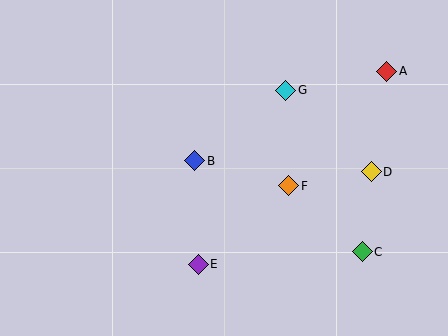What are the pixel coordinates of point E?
Point E is at (198, 264).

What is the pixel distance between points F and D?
The distance between F and D is 84 pixels.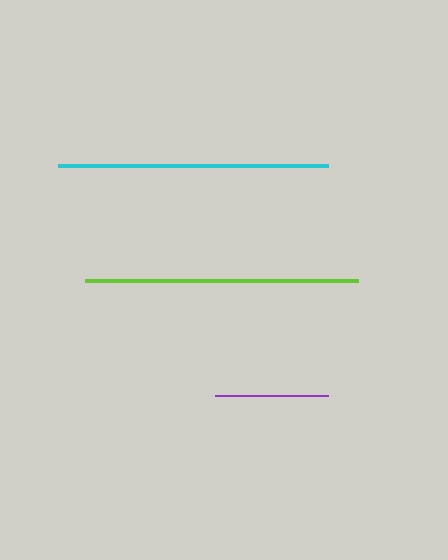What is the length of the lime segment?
The lime segment is approximately 273 pixels long.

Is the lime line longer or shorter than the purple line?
The lime line is longer than the purple line.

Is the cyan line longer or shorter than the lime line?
The lime line is longer than the cyan line.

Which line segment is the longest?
The lime line is the longest at approximately 273 pixels.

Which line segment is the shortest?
The purple line is the shortest at approximately 113 pixels.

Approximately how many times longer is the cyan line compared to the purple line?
The cyan line is approximately 2.4 times the length of the purple line.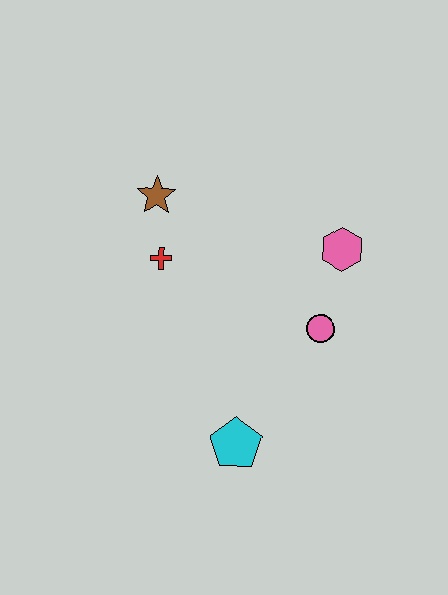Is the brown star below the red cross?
No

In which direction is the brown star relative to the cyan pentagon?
The brown star is above the cyan pentagon.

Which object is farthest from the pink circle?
The brown star is farthest from the pink circle.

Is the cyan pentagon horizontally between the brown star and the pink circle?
Yes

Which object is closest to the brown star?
The red cross is closest to the brown star.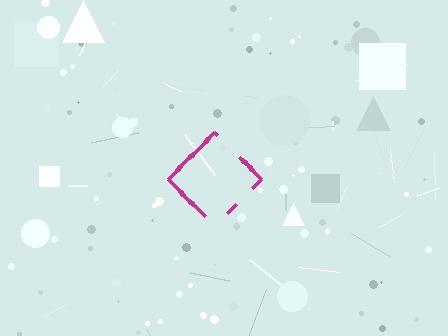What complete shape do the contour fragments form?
The contour fragments form a diamond.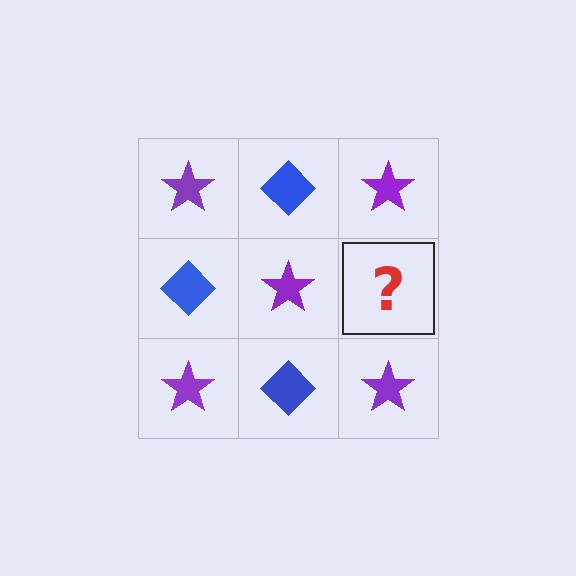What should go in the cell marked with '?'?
The missing cell should contain a blue diamond.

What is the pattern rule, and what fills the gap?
The rule is that it alternates purple star and blue diamond in a checkerboard pattern. The gap should be filled with a blue diamond.